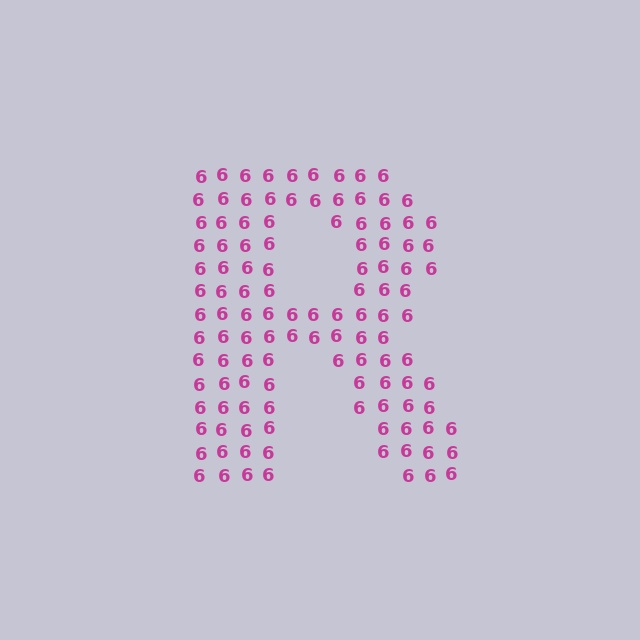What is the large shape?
The large shape is the letter R.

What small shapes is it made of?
It is made of small digit 6's.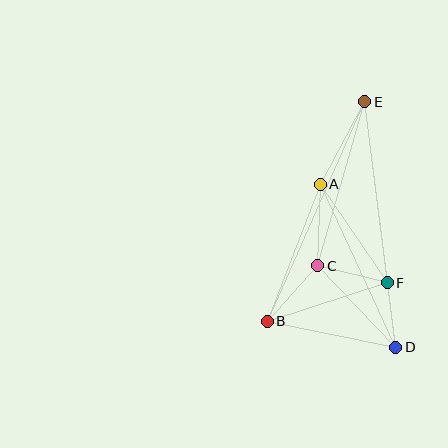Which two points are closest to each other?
Points D and F are closest to each other.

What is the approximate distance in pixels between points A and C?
The distance between A and C is approximately 81 pixels.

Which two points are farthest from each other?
Points D and E are farthest from each other.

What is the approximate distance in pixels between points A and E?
The distance between A and E is approximately 94 pixels.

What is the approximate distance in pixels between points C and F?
The distance between C and F is approximately 72 pixels.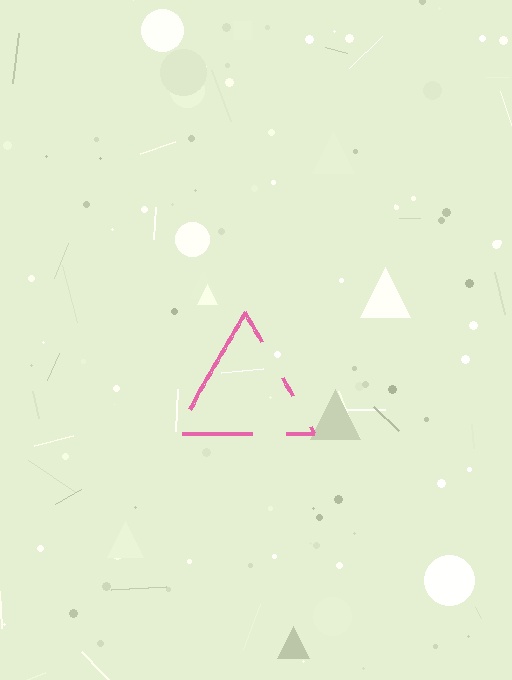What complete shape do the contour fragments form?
The contour fragments form a triangle.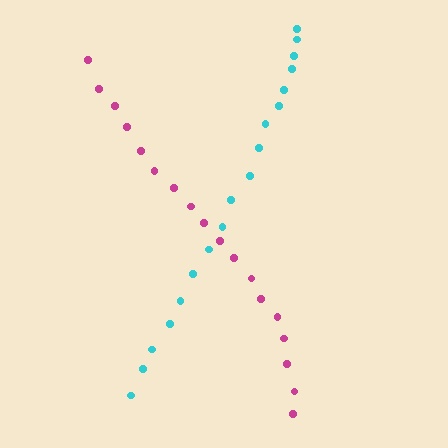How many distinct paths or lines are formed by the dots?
There are 2 distinct paths.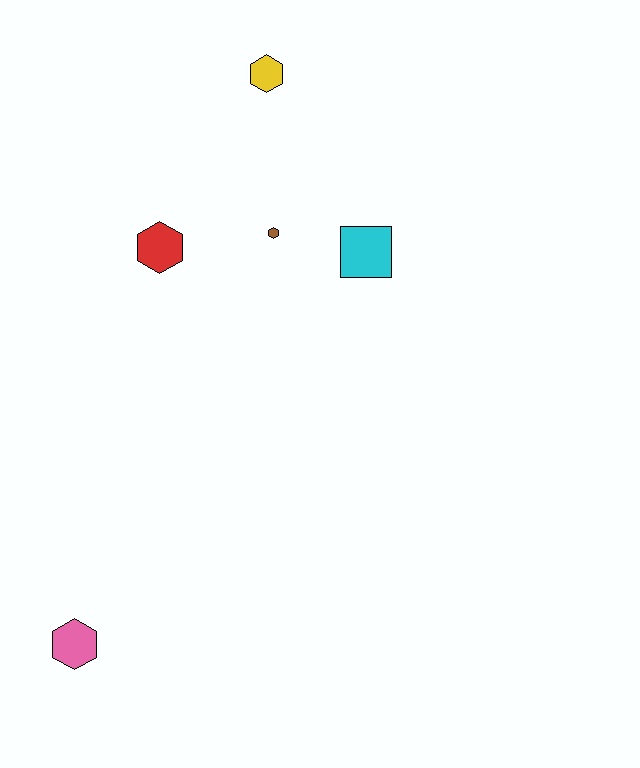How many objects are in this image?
There are 5 objects.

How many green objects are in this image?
There are no green objects.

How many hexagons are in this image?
There are 4 hexagons.